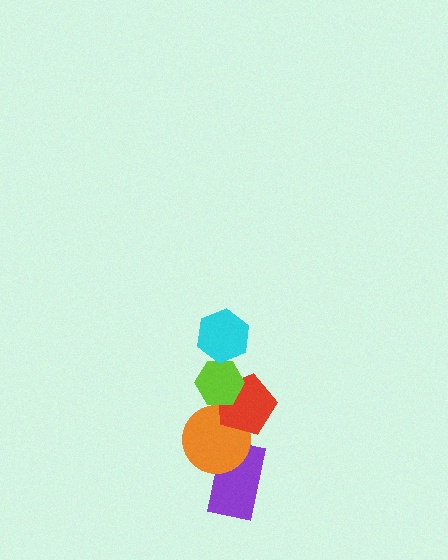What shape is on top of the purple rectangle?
The orange circle is on top of the purple rectangle.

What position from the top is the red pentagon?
The red pentagon is 3rd from the top.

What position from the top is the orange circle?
The orange circle is 4th from the top.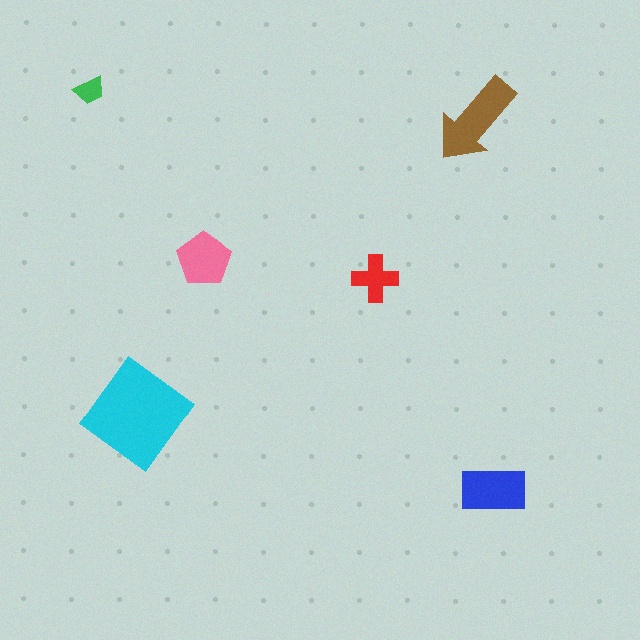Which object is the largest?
The cyan diamond.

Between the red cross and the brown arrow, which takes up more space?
The brown arrow.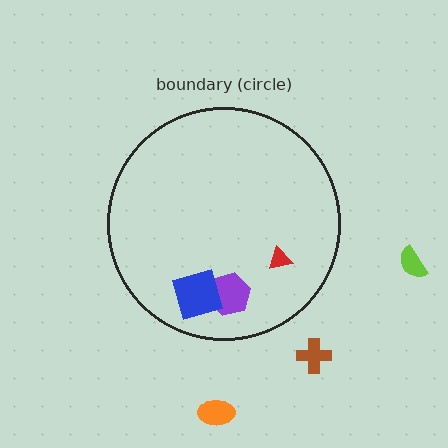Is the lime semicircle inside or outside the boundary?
Outside.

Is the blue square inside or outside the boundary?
Inside.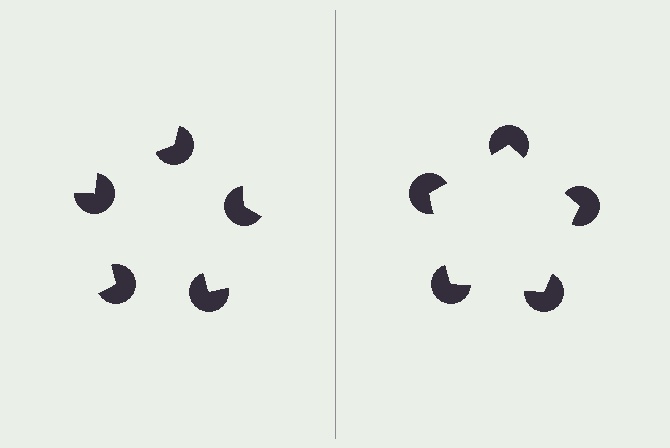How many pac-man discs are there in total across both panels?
10 — 5 on each side.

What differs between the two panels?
The pac-man discs are positioned identically on both sides; only the wedge orientations differ. On the right they align to a pentagon; on the left they are misaligned.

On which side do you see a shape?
An illusory pentagon appears on the right side. On the left side the wedge cuts are rotated, so no coherent shape forms.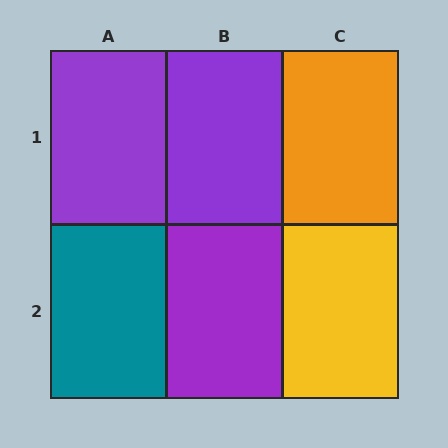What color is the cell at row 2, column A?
Teal.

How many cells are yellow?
1 cell is yellow.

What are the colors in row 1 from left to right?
Purple, purple, orange.